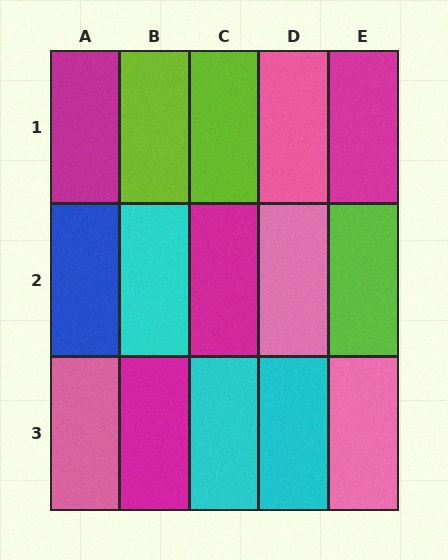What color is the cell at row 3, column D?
Cyan.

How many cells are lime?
3 cells are lime.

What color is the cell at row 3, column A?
Pink.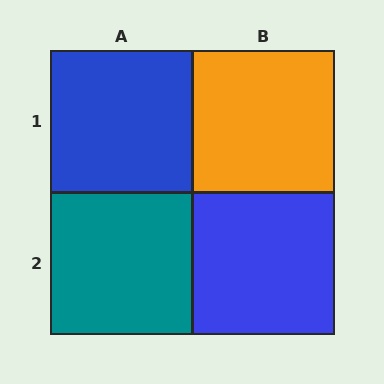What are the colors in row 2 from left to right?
Teal, blue.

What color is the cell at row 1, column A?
Blue.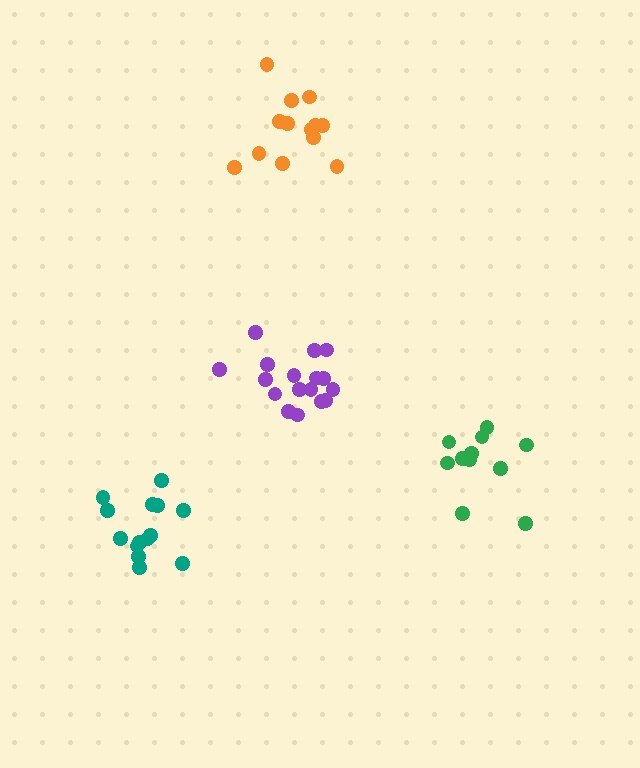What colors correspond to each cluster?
The clusters are colored: teal, purple, orange, green.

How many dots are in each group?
Group 1: 14 dots, Group 2: 17 dots, Group 3: 14 dots, Group 4: 11 dots (56 total).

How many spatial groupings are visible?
There are 4 spatial groupings.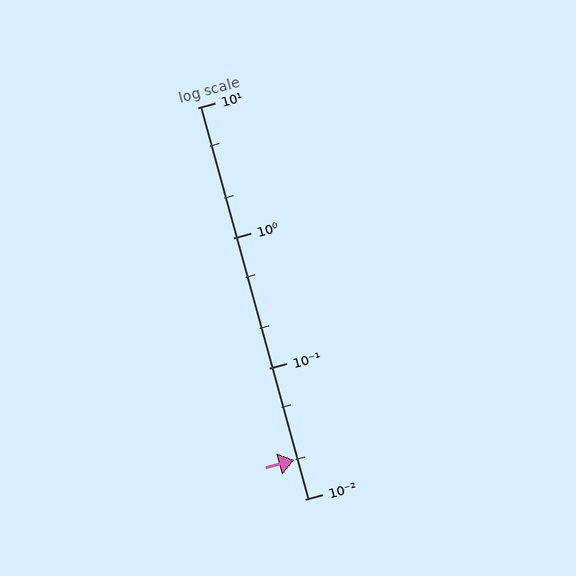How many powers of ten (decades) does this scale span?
The scale spans 3 decades, from 0.01 to 10.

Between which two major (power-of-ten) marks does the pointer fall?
The pointer is between 0.01 and 0.1.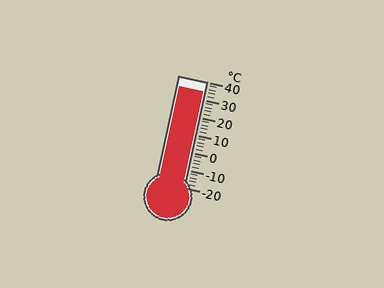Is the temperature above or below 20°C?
The temperature is above 20°C.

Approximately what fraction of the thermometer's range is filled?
The thermometer is filled to approximately 90% of its range.